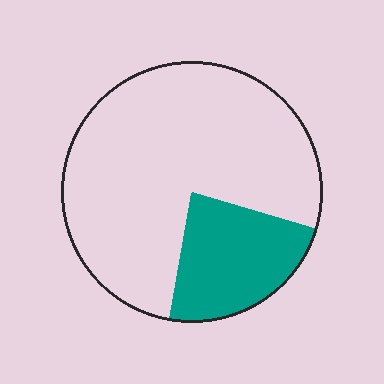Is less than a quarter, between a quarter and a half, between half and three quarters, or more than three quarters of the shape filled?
Less than a quarter.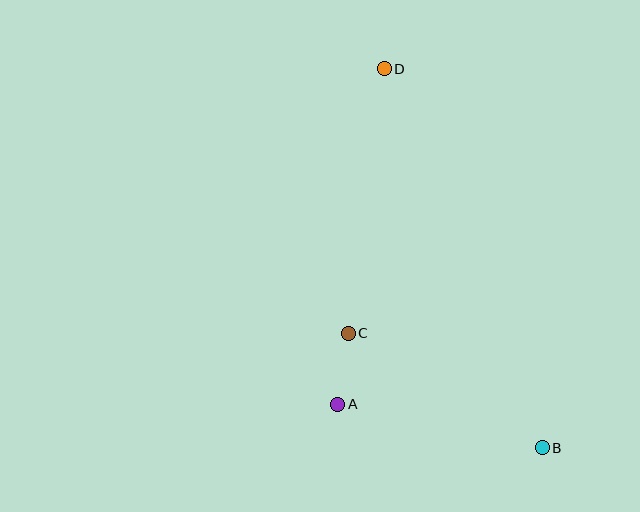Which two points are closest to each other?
Points A and C are closest to each other.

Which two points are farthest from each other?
Points B and D are farthest from each other.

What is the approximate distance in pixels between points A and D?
The distance between A and D is approximately 339 pixels.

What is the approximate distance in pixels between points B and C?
The distance between B and C is approximately 225 pixels.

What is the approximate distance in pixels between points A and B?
The distance between A and B is approximately 209 pixels.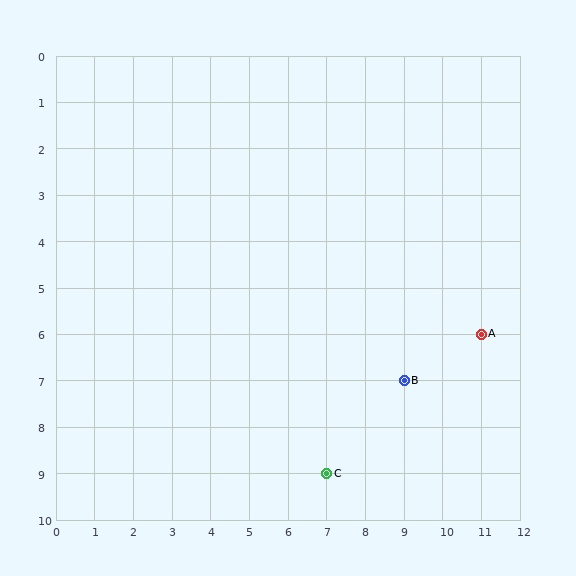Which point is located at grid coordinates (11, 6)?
Point A is at (11, 6).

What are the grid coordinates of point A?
Point A is at grid coordinates (11, 6).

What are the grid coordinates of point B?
Point B is at grid coordinates (9, 7).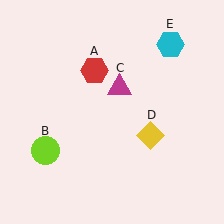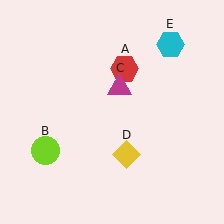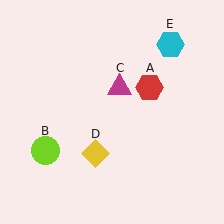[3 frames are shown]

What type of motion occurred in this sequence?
The red hexagon (object A), yellow diamond (object D) rotated clockwise around the center of the scene.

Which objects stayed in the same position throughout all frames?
Lime circle (object B) and magenta triangle (object C) and cyan hexagon (object E) remained stationary.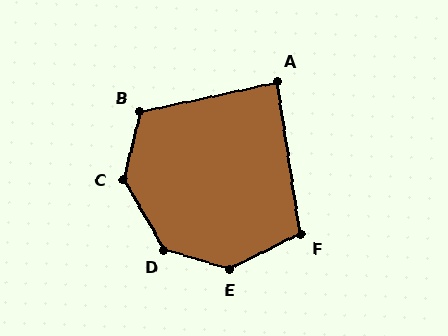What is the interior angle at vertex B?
Approximately 116 degrees (obtuse).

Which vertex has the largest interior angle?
E, at approximately 137 degrees.